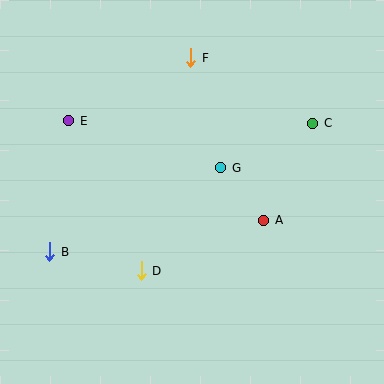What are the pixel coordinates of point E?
Point E is at (69, 121).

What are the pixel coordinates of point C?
Point C is at (313, 123).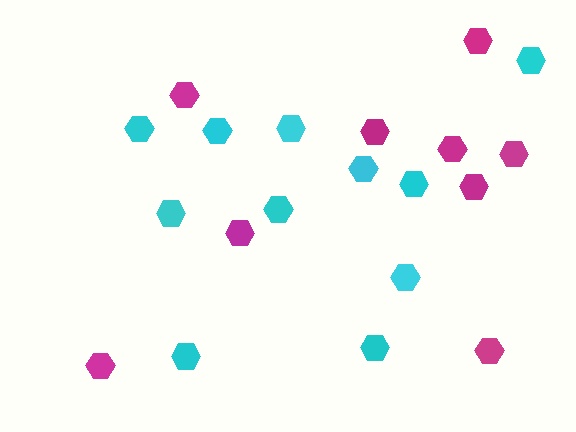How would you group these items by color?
There are 2 groups: one group of cyan hexagons (11) and one group of magenta hexagons (9).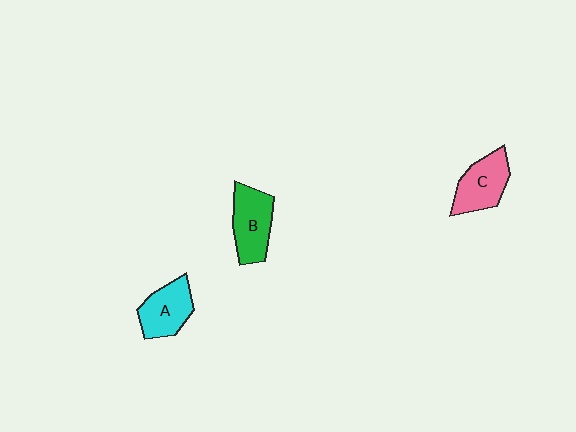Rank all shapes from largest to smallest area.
From largest to smallest: B (green), C (pink), A (cyan).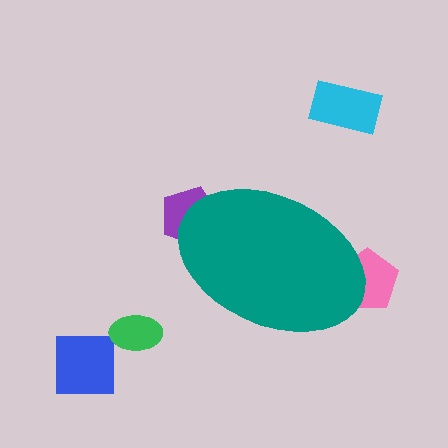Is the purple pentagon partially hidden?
Yes, the purple pentagon is partially hidden behind the teal ellipse.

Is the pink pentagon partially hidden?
Yes, the pink pentagon is partially hidden behind the teal ellipse.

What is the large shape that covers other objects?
A teal ellipse.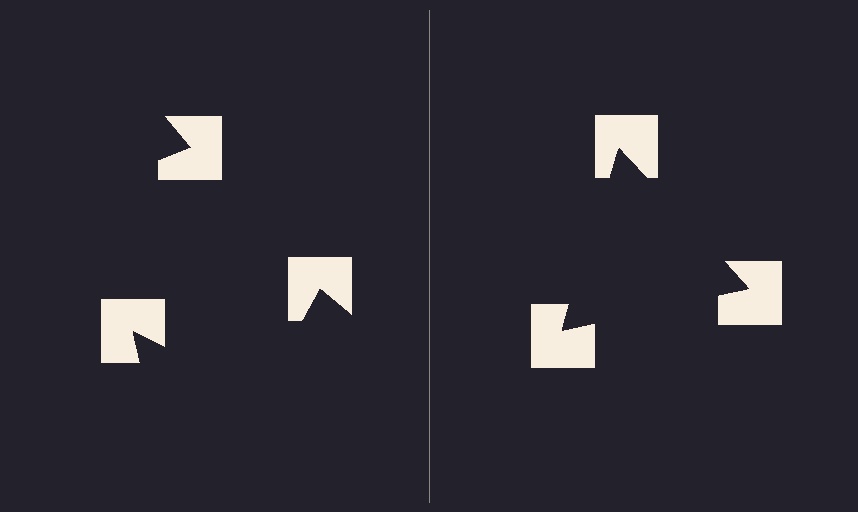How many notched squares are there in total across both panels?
6 — 3 on each side.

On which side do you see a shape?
An illusory triangle appears on the right side. On the left side the wedge cuts are rotated, so no coherent shape forms.